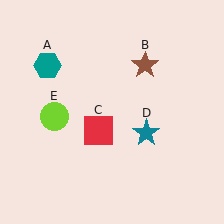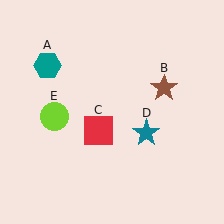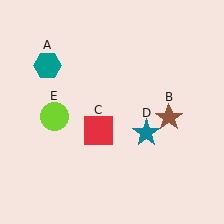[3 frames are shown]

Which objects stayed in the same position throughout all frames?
Teal hexagon (object A) and red square (object C) and teal star (object D) and lime circle (object E) remained stationary.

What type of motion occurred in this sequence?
The brown star (object B) rotated clockwise around the center of the scene.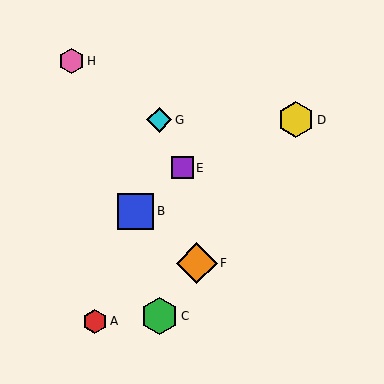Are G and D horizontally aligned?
Yes, both are at y≈120.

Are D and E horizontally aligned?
No, D is at y≈120 and E is at y≈168.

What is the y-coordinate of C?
Object C is at y≈316.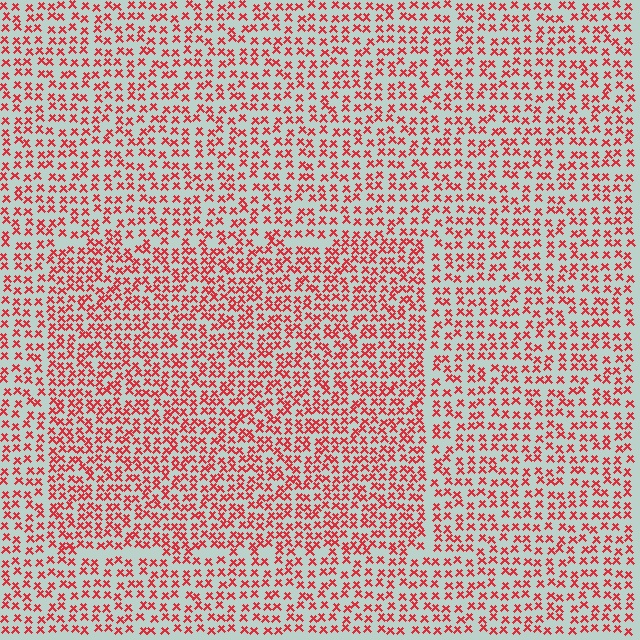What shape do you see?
I see a rectangle.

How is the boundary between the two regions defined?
The boundary is defined by a change in element density (approximately 1.4x ratio). All elements are the same color, size, and shape.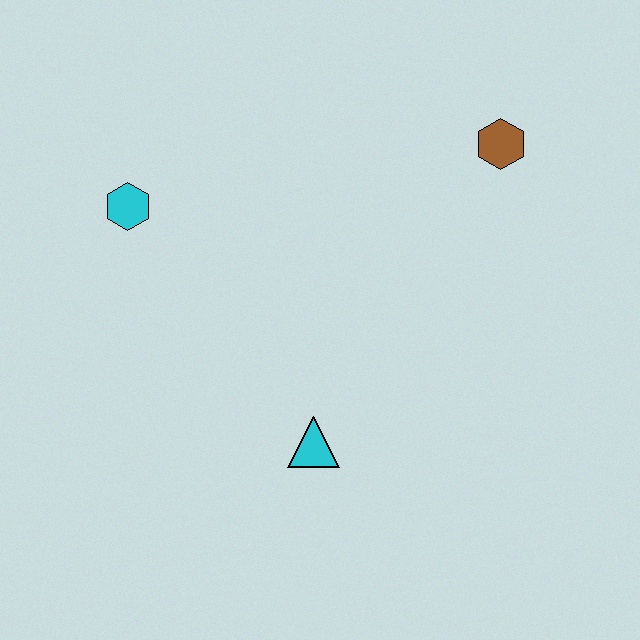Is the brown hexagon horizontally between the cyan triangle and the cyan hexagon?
No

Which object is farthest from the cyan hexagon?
The brown hexagon is farthest from the cyan hexagon.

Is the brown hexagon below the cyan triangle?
No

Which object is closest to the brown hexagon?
The cyan triangle is closest to the brown hexagon.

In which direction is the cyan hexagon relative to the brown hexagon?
The cyan hexagon is to the left of the brown hexagon.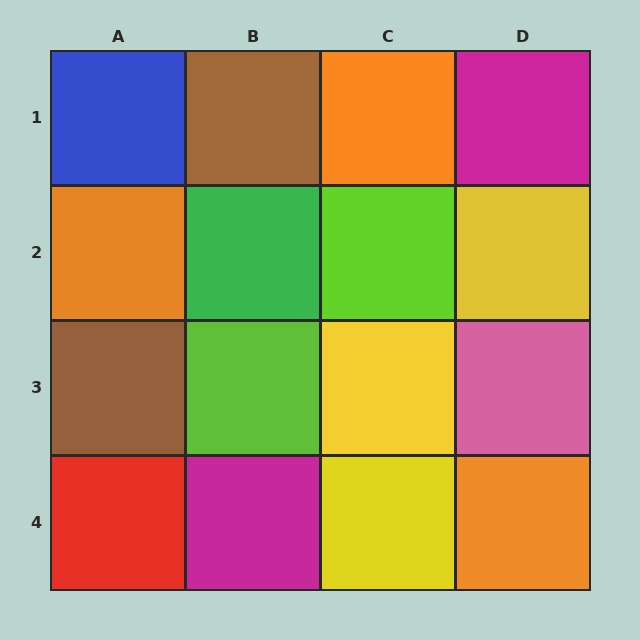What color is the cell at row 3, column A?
Brown.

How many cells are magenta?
2 cells are magenta.